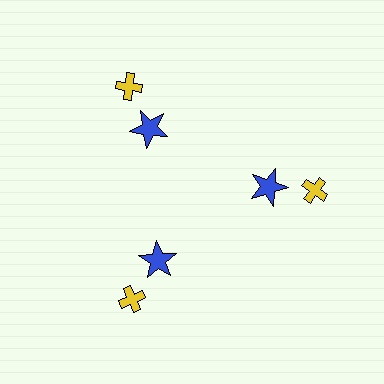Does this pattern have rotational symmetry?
Yes, this pattern has 3-fold rotational symmetry. It looks the same after rotating 120 degrees around the center.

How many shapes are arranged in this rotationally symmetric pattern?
There are 6 shapes, arranged in 3 groups of 2.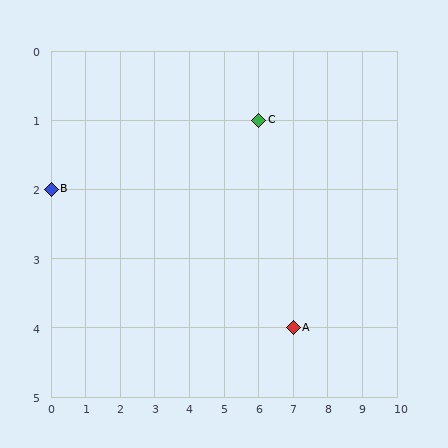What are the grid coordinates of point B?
Point B is at grid coordinates (0, 2).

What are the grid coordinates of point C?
Point C is at grid coordinates (6, 1).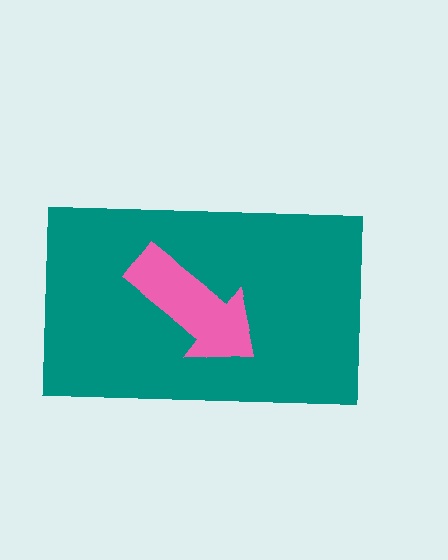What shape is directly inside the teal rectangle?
The pink arrow.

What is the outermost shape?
The teal rectangle.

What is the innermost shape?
The pink arrow.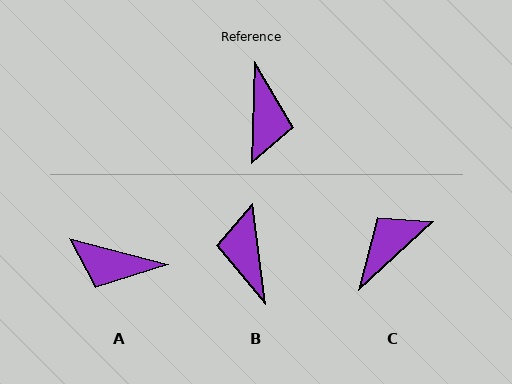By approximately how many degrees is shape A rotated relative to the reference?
Approximately 103 degrees clockwise.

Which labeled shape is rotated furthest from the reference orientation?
B, about 171 degrees away.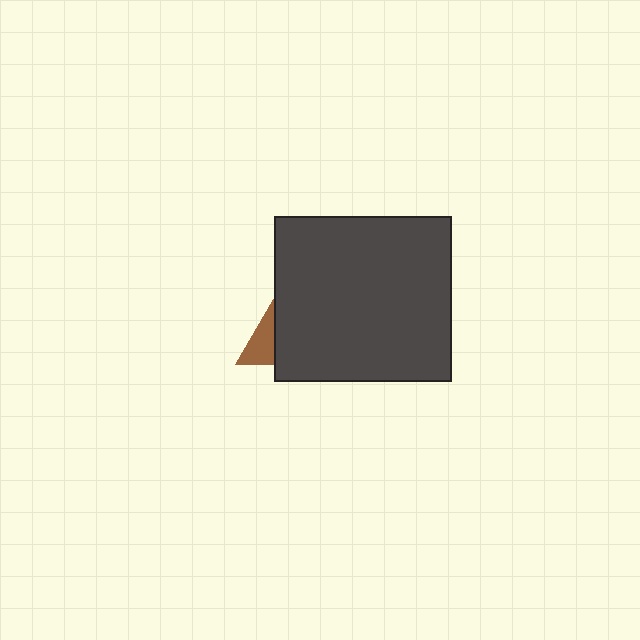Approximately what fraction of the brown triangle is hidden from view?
Roughly 64% of the brown triangle is hidden behind the dark gray rectangle.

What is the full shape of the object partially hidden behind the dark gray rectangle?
The partially hidden object is a brown triangle.